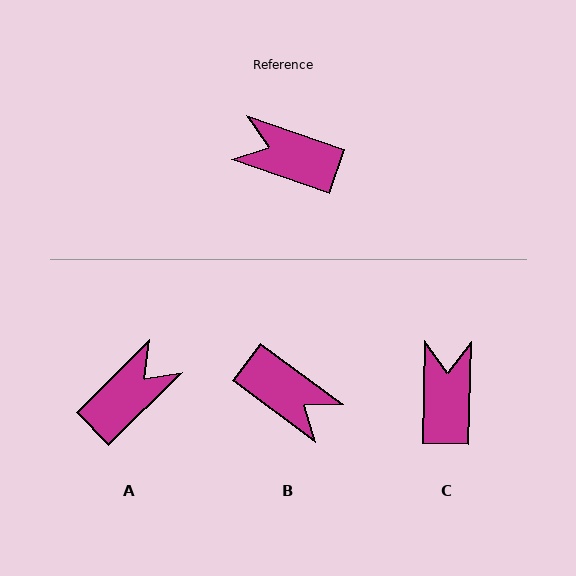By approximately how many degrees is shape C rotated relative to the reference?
Approximately 72 degrees clockwise.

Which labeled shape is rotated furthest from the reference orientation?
B, about 163 degrees away.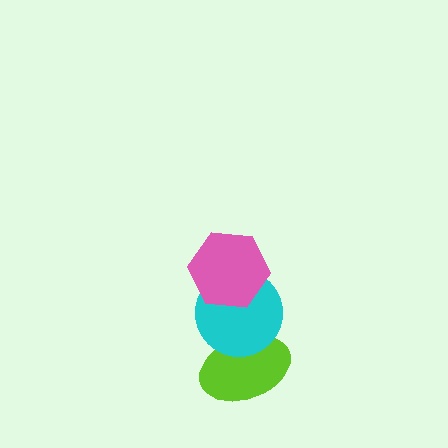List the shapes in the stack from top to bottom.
From top to bottom: the pink hexagon, the cyan circle, the lime ellipse.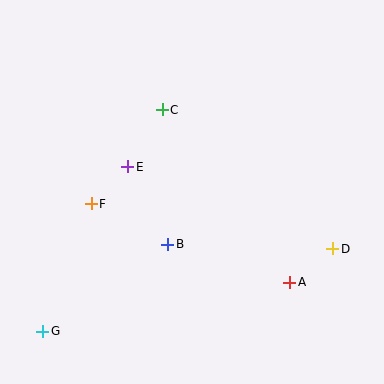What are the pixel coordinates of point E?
Point E is at (128, 167).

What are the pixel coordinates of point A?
Point A is at (290, 282).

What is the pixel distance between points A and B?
The distance between A and B is 128 pixels.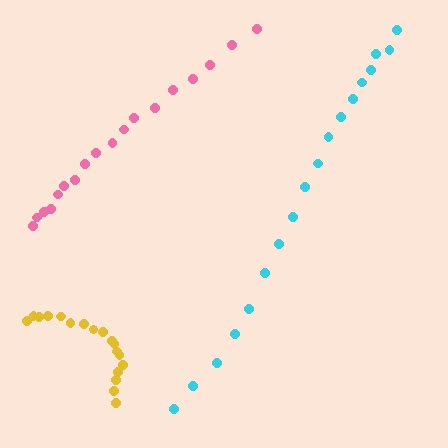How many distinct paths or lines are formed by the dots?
There are 3 distinct paths.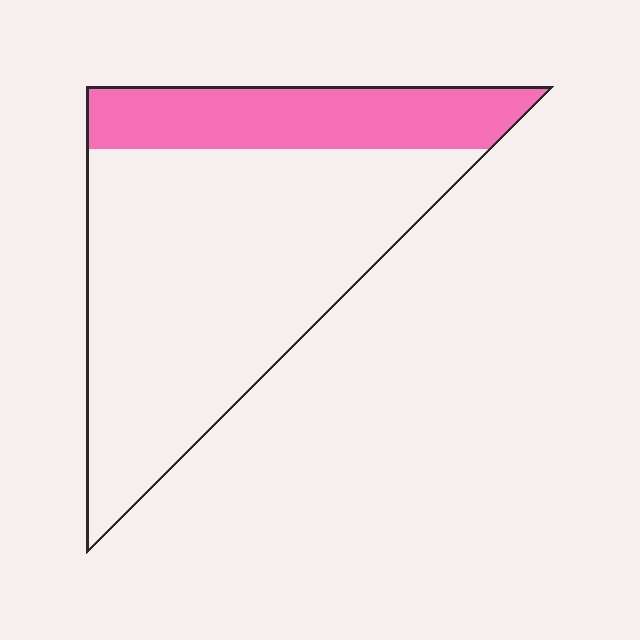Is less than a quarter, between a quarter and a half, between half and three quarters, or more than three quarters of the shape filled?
Between a quarter and a half.